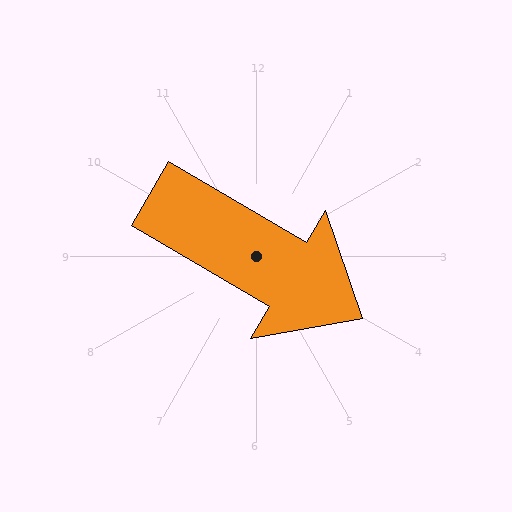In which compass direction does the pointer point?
Southeast.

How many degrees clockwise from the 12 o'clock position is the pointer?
Approximately 120 degrees.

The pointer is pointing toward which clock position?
Roughly 4 o'clock.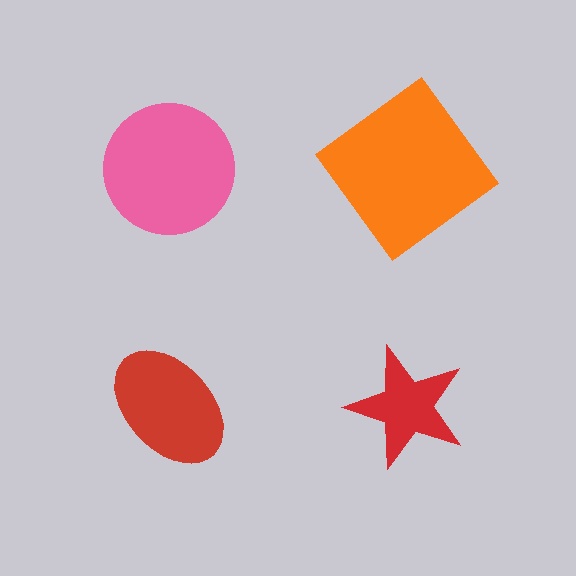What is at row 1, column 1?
A pink circle.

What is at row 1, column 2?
An orange diamond.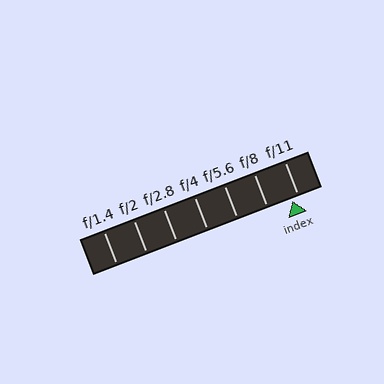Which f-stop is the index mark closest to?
The index mark is closest to f/11.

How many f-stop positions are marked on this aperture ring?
There are 7 f-stop positions marked.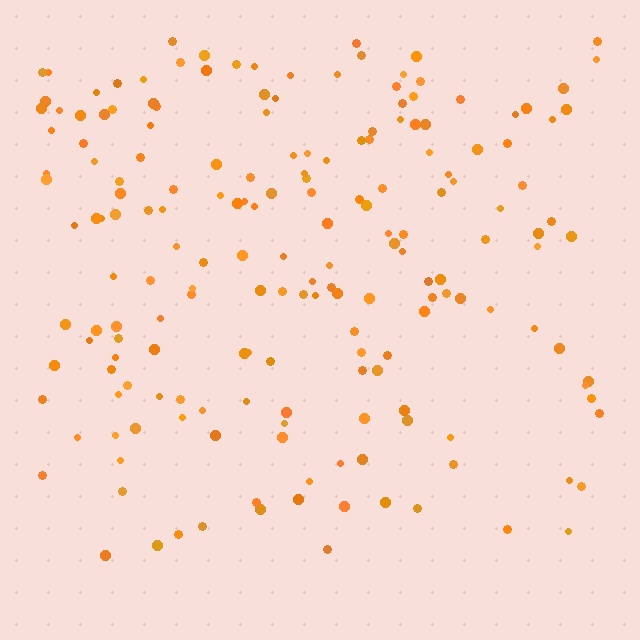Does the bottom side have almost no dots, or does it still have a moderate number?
Still a moderate number, just noticeably fewer than the top.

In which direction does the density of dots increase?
From bottom to top, with the top side densest.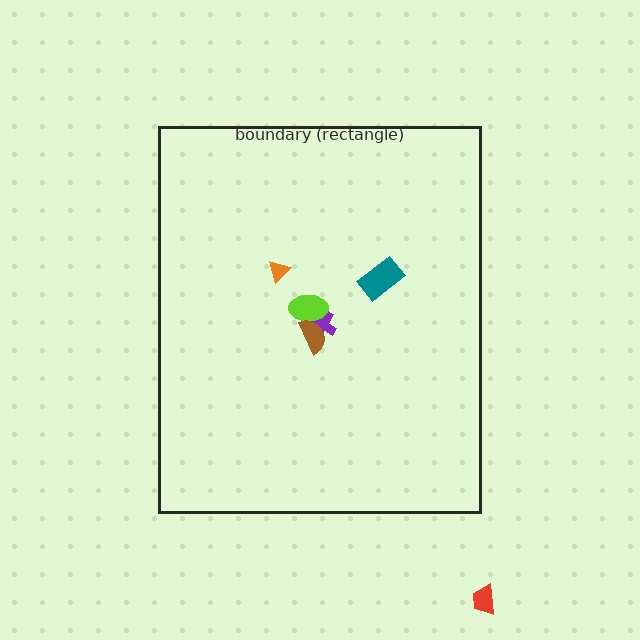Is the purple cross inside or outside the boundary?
Inside.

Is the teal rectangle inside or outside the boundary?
Inside.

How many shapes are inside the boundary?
5 inside, 1 outside.